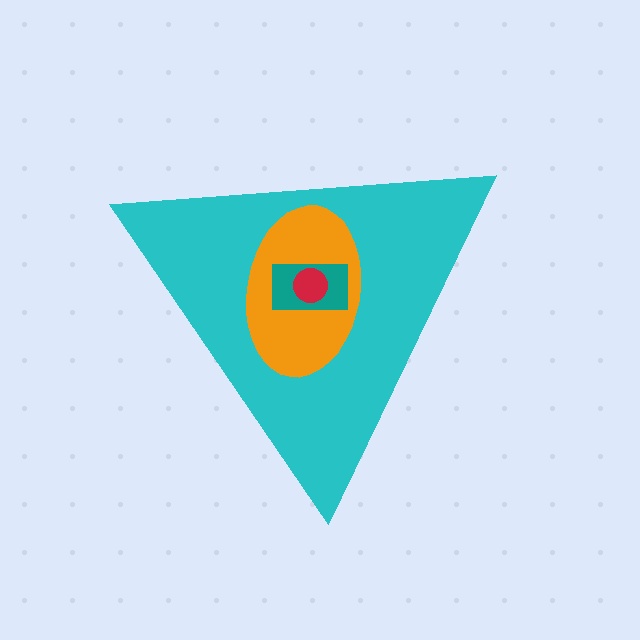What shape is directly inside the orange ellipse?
The teal rectangle.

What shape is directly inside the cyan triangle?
The orange ellipse.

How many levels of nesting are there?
4.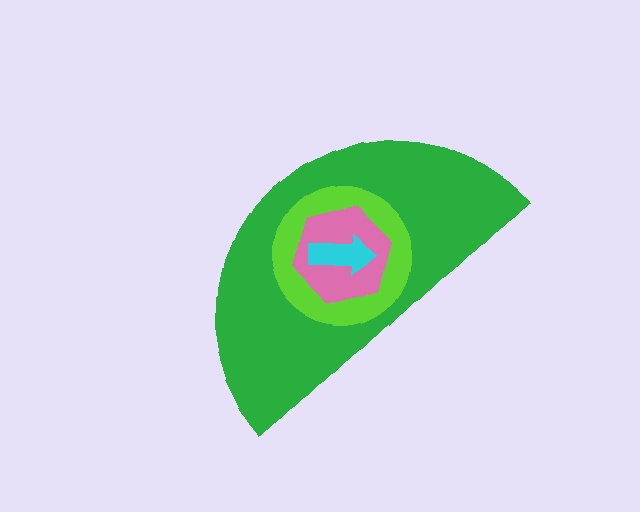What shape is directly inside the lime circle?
The pink hexagon.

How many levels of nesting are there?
4.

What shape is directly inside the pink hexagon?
The cyan arrow.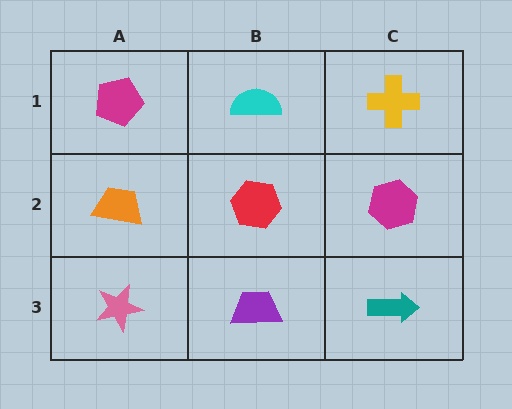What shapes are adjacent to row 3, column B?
A red hexagon (row 2, column B), a pink star (row 3, column A), a teal arrow (row 3, column C).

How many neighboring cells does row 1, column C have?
2.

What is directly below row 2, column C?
A teal arrow.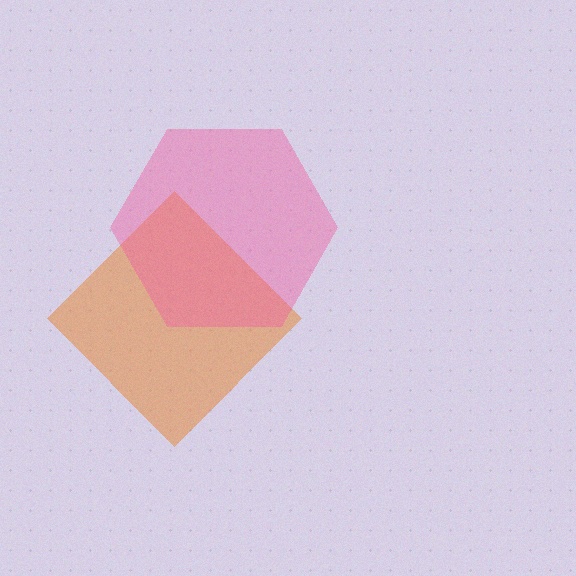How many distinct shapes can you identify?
There are 2 distinct shapes: an orange diamond, a pink hexagon.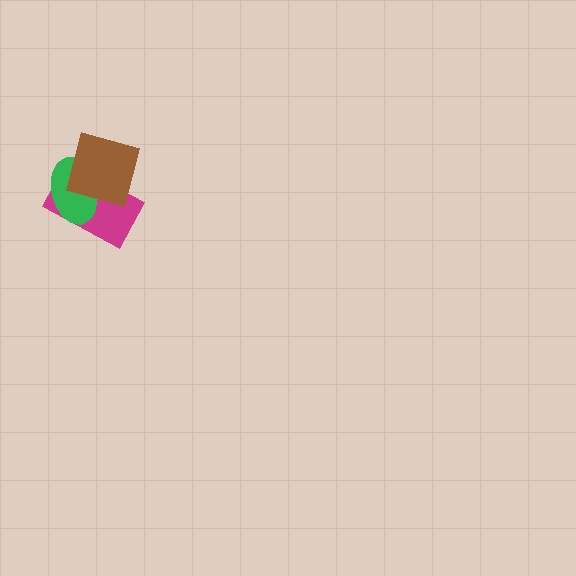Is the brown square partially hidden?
No, no other shape covers it.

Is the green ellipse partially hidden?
Yes, it is partially covered by another shape.